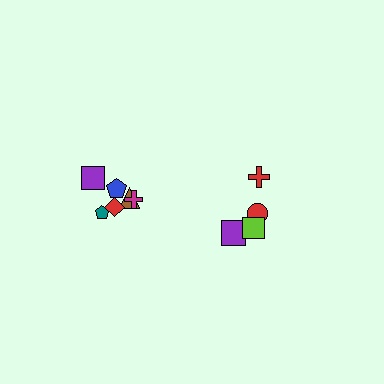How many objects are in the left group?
There are 6 objects.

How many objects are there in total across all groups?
There are 10 objects.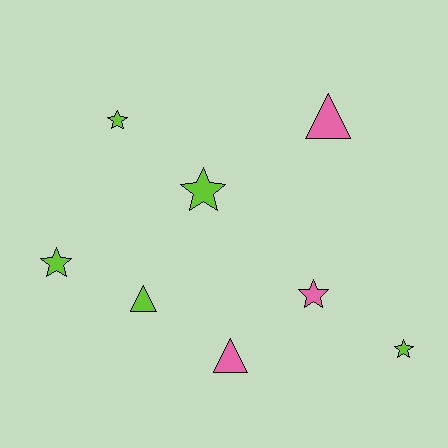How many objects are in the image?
There are 8 objects.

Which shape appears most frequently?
Star, with 5 objects.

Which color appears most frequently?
Lime, with 5 objects.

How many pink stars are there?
There is 1 pink star.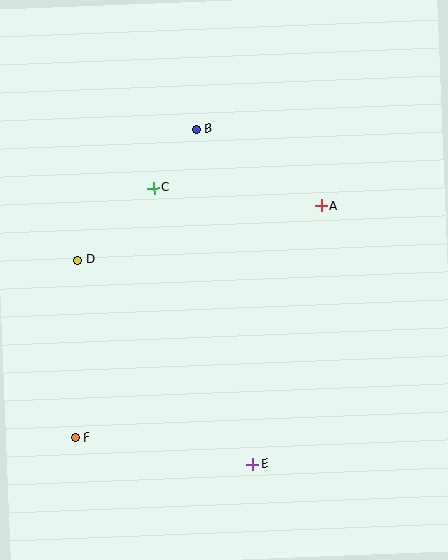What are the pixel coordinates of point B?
Point B is at (196, 129).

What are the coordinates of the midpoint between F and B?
The midpoint between F and B is at (136, 284).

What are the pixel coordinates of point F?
Point F is at (75, 438).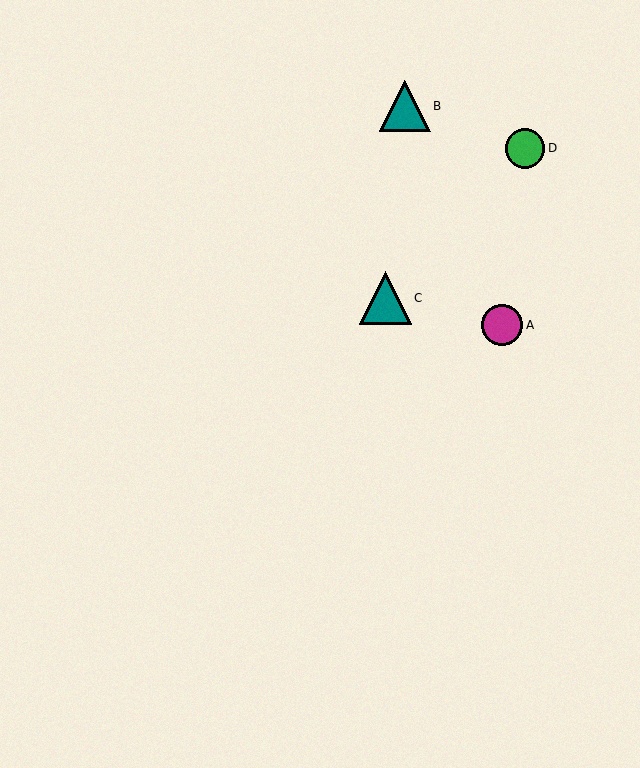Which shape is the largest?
The teal triangle (labeled C) is the largest.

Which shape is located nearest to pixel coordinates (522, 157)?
The green circle (labeled D) at (525, 148) is nearest to that location.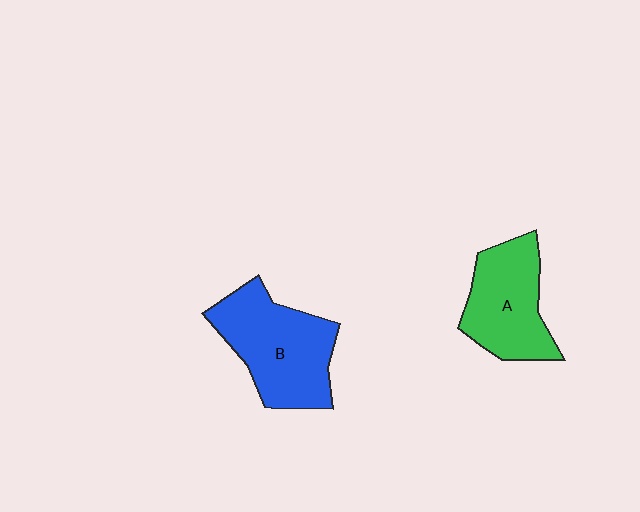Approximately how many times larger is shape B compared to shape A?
Approximately 1.2 times.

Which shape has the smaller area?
Shape A (green).